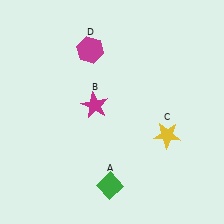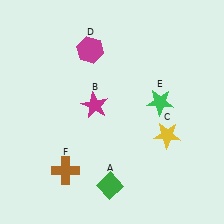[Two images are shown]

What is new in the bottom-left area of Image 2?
A brown cross (F) was added in the bottom-left area of Image 2.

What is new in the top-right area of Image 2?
A green star (E) was added in the top-right area of Image 2.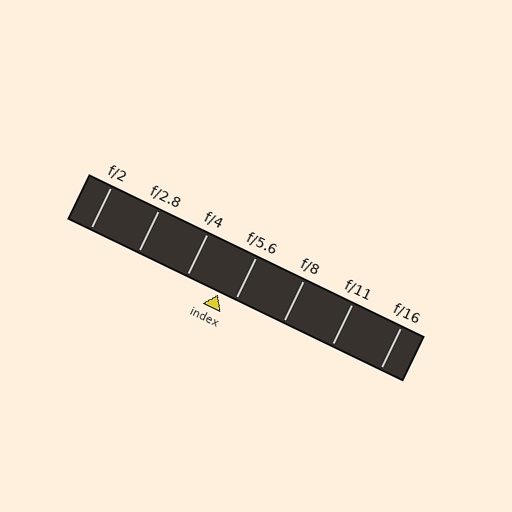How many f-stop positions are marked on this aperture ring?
There are 7 f-stop positions marked.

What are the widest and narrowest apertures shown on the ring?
The widest aperture shown is f/2 and the narrowest is f/16.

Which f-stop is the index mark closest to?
The index mark is closest to f/5.6.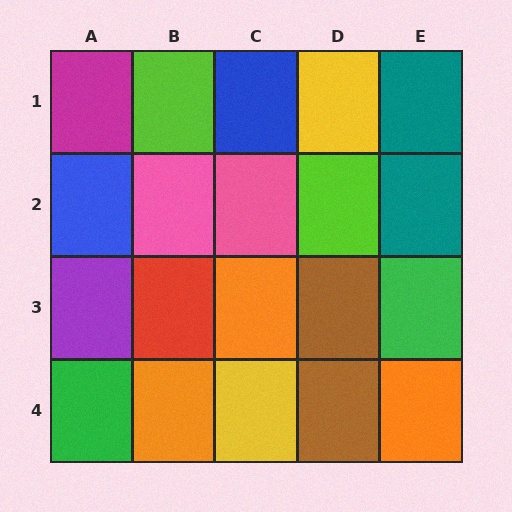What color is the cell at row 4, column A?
Green.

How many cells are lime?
2 cells are lime.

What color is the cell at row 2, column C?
Pink.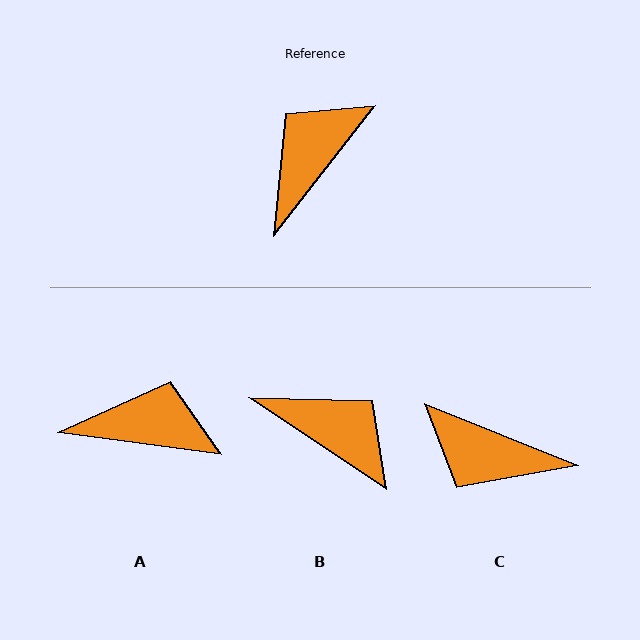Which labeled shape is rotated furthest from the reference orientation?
C, about 106 degrees away.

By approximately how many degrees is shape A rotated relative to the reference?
Approximately 60 degrees clockwise.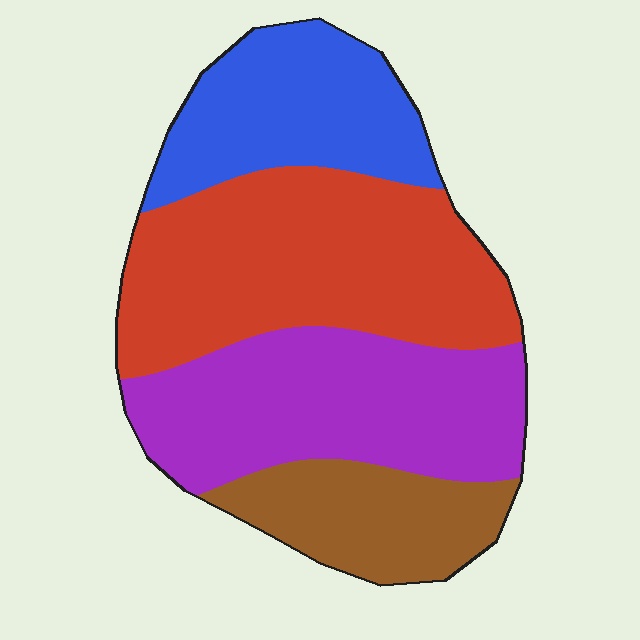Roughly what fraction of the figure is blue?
Blue covers 20% of the figure.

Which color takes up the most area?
Red, at roughly 35%.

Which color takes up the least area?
Brown, at roughly 15%.